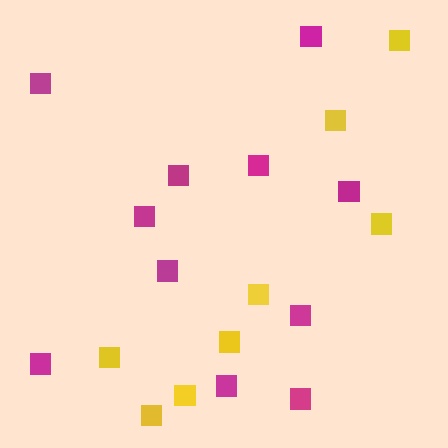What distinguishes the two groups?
There are 2 groups: one group of magenta squares (11) and one group of yellow squares (8).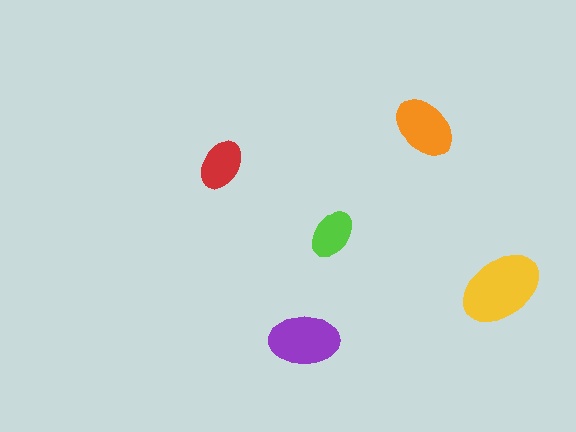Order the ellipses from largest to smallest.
the yellow one, the purple one, the orange one, the red one, the lime one.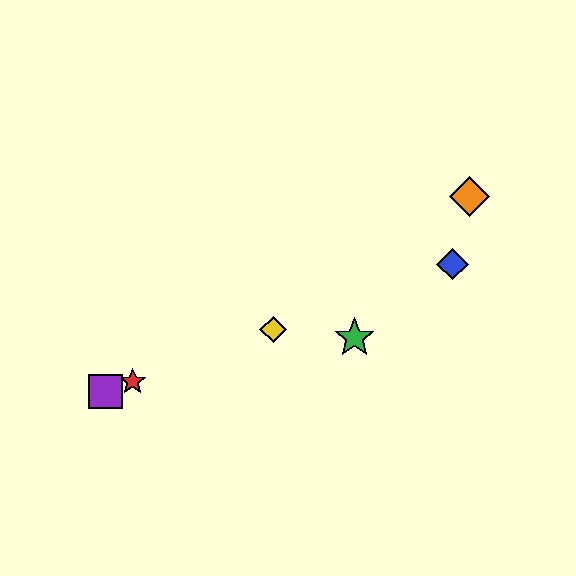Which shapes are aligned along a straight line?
The red star, the blue diamond, the yellow diamond, the purple square are aligned along a straight line.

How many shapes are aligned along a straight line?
4 shapes (the red star, the blue diamond, the yellow diamond, the purple square) are aligned along a straight line.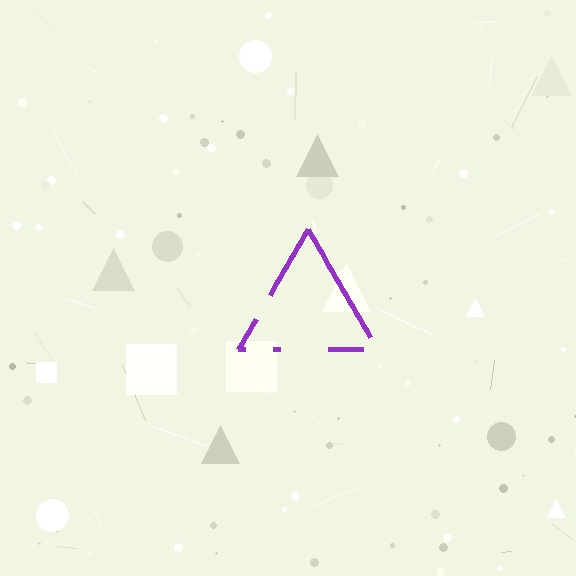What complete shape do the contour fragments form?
The contour fragments form a triangle.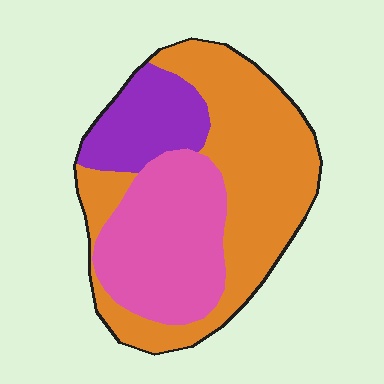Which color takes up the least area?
Purple, at roughly 15%.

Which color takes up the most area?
Orange, at roughly 50%.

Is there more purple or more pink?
Pink.